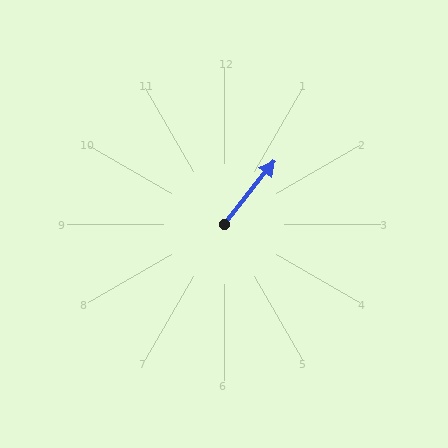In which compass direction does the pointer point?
Northeast.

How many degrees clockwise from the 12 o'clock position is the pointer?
Approximately 38 degrees.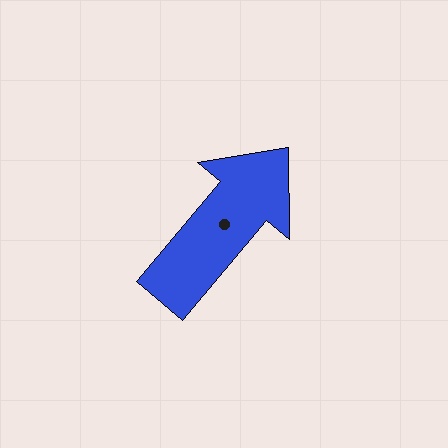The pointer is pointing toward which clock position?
Roughly 1 o'clock.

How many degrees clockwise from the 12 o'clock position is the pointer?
Approximately 40 degrees.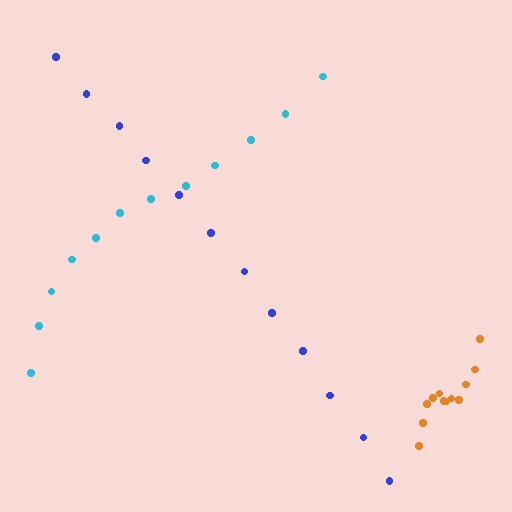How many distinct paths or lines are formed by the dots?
There are 3 distinct paths.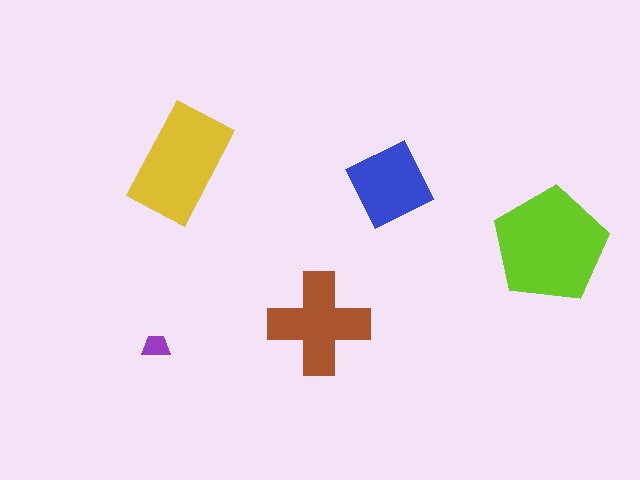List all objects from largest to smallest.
The lime pentagon, the yellow rectangle, the brown cross, the blue diamond, the purple trapezoid.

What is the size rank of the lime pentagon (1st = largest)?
1st.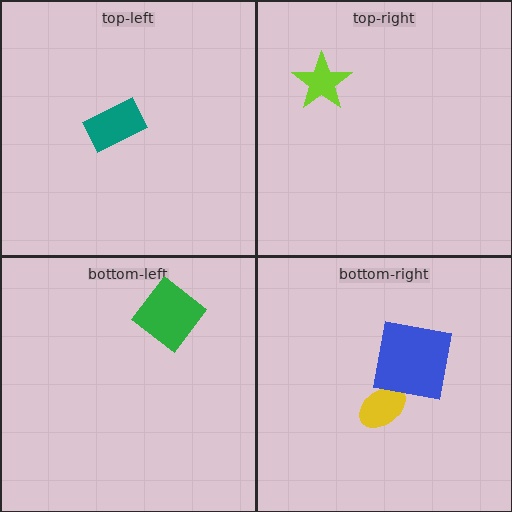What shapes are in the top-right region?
The lime star.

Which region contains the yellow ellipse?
The bottom-right region.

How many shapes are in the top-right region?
1.